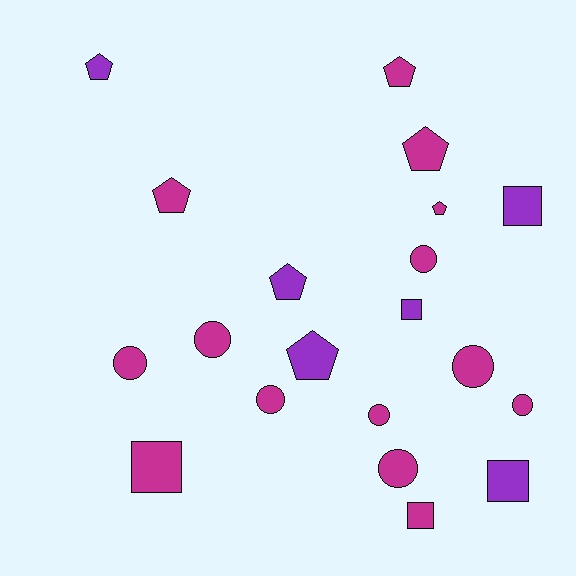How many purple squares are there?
There are 3 purple squares.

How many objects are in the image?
There are 20 objects.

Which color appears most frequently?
Magenta, with 14 objects.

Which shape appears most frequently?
Circle, with 8 objects.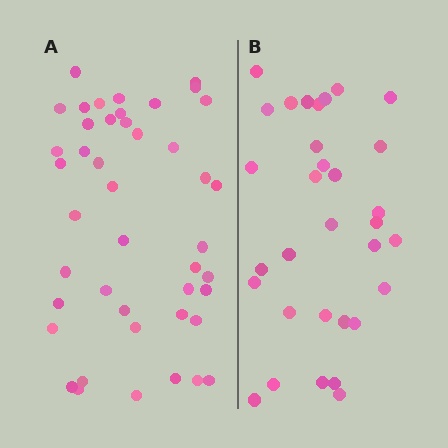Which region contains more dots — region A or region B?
Region A (the left region) has more dots.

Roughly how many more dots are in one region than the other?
Region A has roughly 12 or so more dots than region B.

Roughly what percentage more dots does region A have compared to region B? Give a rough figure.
About 40% more.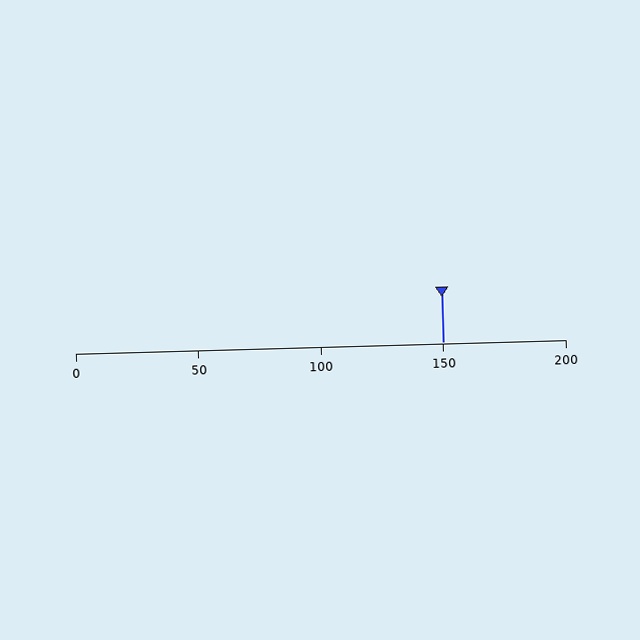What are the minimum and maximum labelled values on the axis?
The axis runs from 0 to 200.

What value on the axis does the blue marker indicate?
The marker indicates approximately 150.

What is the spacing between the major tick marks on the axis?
The major ticks are spaced 50 apart.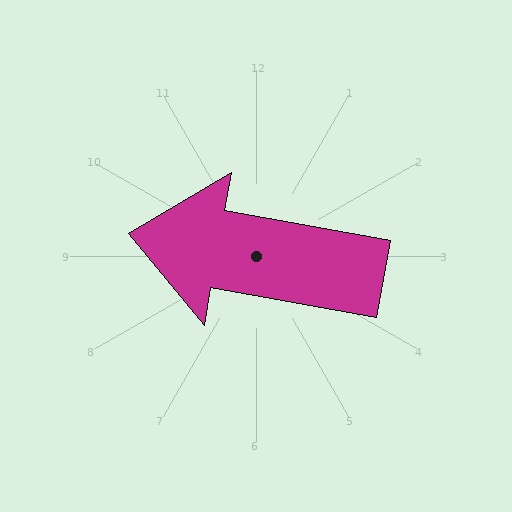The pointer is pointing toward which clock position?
Roughly 9 o'clock.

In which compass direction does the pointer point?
West.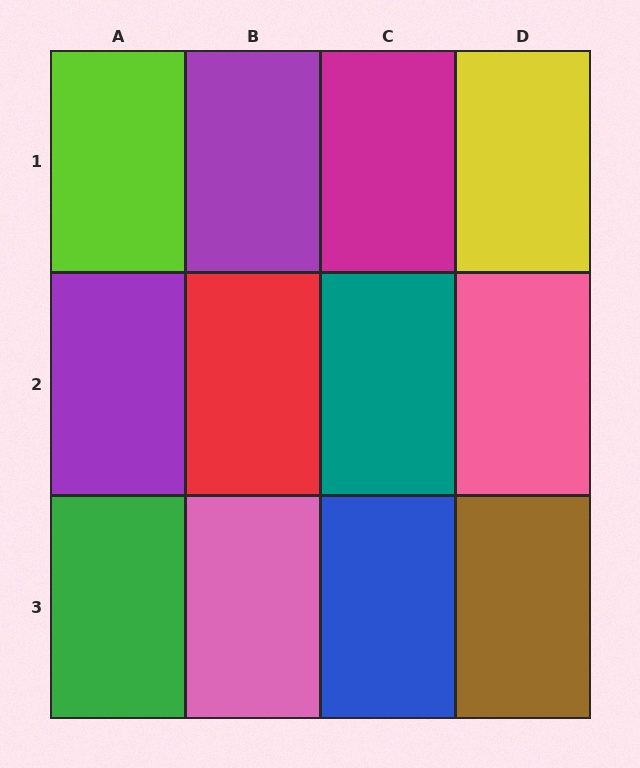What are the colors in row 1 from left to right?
Lime, purple, magenta, yellow.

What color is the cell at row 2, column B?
Red.